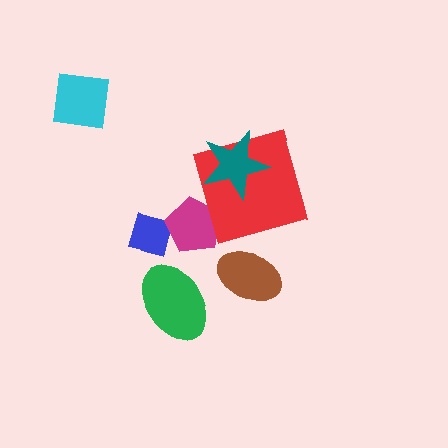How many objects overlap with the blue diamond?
1 object overlaps with the blue diamond.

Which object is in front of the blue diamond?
The magenta pentagon is in front of the blue diamond.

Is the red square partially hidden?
Yes, it is partially covered by another shape.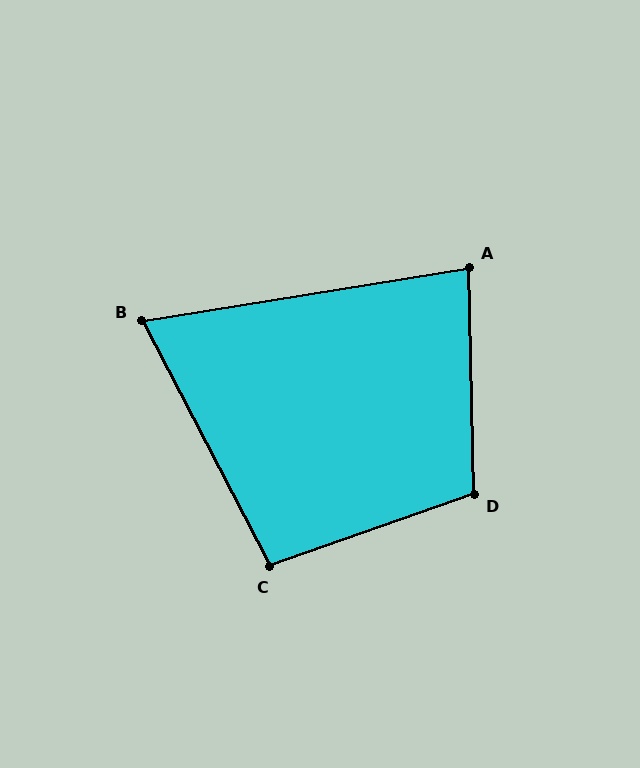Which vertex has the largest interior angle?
D, at approximately 108 degrees.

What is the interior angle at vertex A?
Approximately 82 degrees (acute).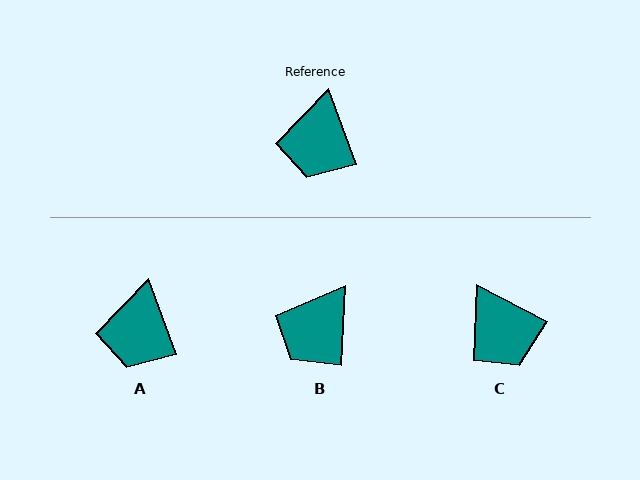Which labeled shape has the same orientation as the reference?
A.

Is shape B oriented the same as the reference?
No, it is off by about 23 degrees.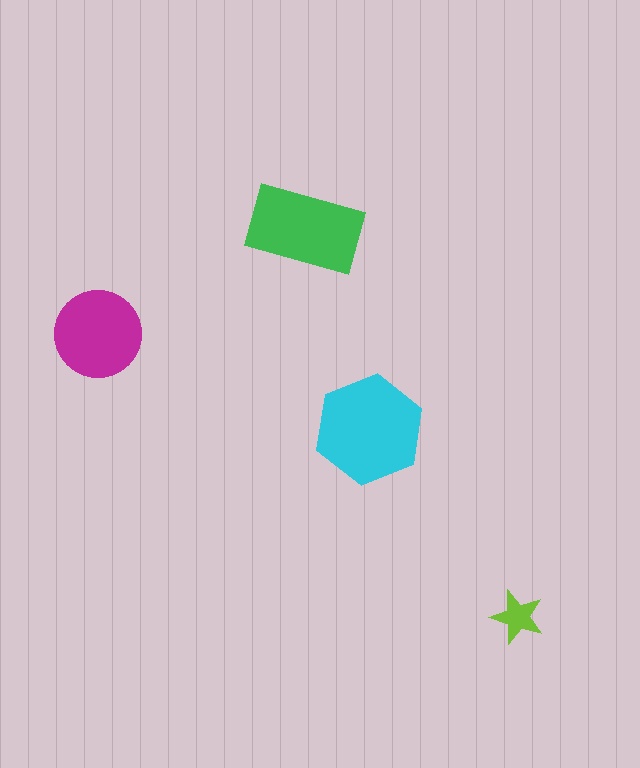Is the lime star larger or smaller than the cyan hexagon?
Smaller.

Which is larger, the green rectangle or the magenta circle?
The green rectangle.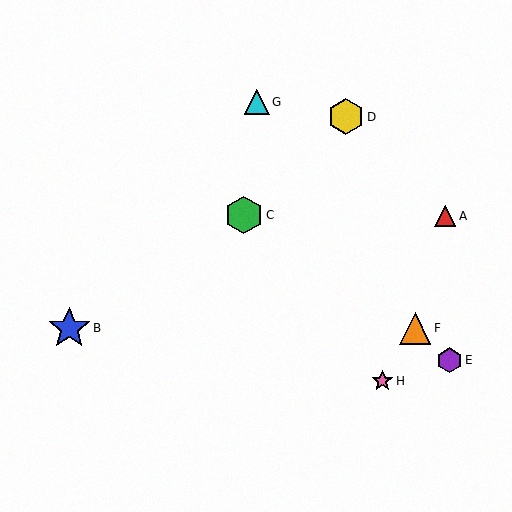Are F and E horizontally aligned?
No, F is at y≈328 and E is at y≈360.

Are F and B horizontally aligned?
Yes, both are at y≈328.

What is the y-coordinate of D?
Object D is at y≈117.